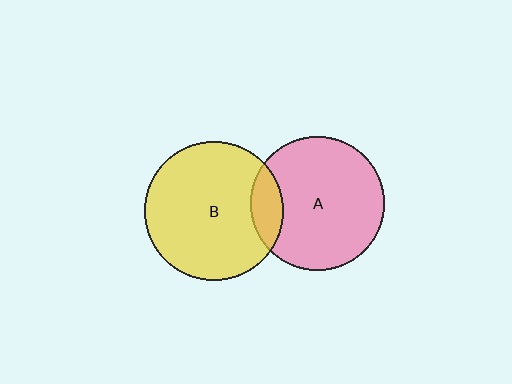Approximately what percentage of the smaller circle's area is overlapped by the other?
Approximately 15%.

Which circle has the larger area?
Circle B (yellow).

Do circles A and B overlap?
Yes.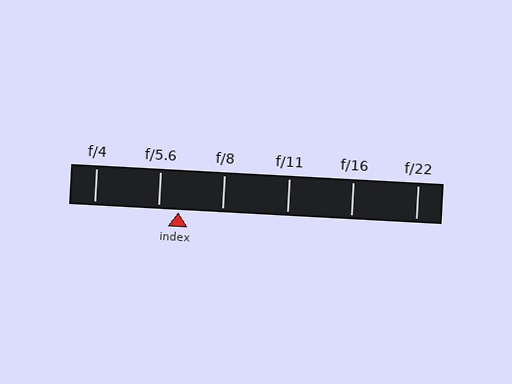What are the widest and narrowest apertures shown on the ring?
The widest aperture shown is f/4 and the narrowest is f/22.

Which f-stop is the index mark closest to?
The index mark is closest to f/5.6.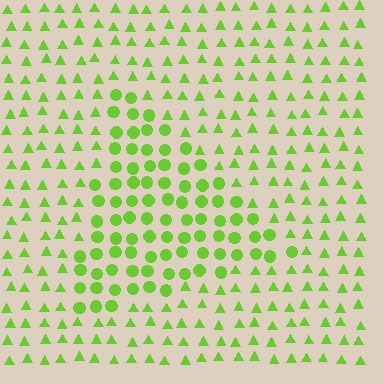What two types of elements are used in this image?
The image uses circles inside the triangle region and triangles outside it.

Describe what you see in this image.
The image is filled with small lime elements arranged in a uniform grid. A triangle-shaped region contains circles, while the surrounding area contains triangles. The boundary is defined purely by the change in element shape.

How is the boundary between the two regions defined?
The boundary is defined by a change in element shape: circles inside vs. triangles outside. All elements share the same color and spacing.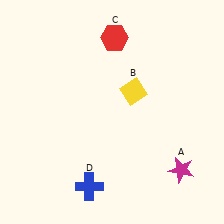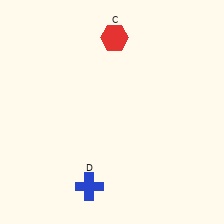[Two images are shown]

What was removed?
The magenta star (A), the yellow diamond (B) were removed in Image 2.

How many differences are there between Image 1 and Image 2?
There are 2 differences between the two images.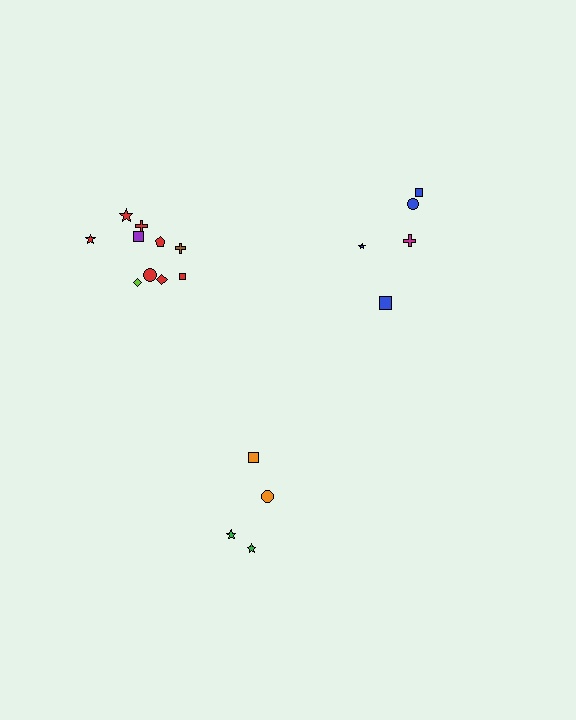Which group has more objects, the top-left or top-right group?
The top-left group.